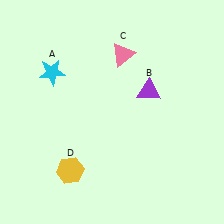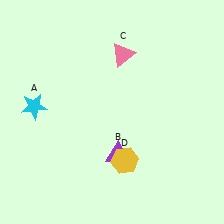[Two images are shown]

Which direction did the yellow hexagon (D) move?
The yellow hexagon (D) moved right.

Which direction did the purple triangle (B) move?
The purple triangle (B) moved down.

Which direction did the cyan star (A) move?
The cyan star (A) moved down.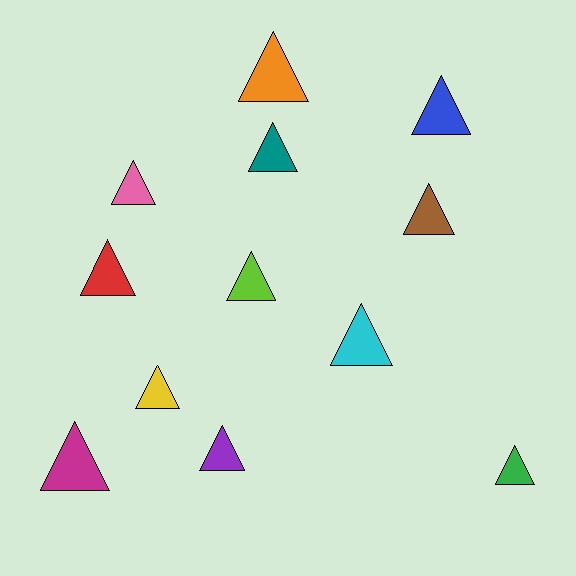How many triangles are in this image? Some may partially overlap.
There are 12 triangles.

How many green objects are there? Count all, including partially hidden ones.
There is 1 green object.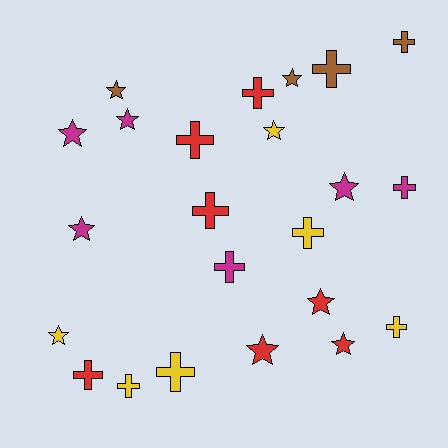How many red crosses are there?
There are 4 red crosses.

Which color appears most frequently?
Red, with 7 objects.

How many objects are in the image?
There are 23 objects.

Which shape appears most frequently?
Cross, with 12 objects.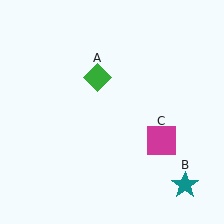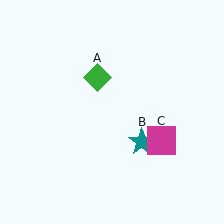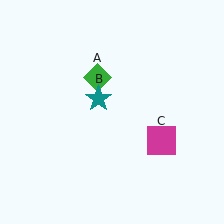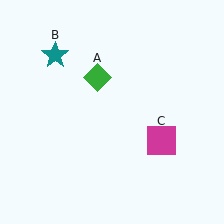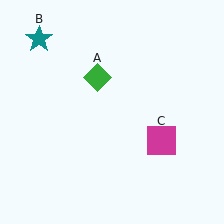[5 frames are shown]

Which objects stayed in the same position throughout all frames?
Green diamond (object A) and magenta square (object C) remained stationary.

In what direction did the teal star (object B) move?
The teal star (object B) moved up and to the left.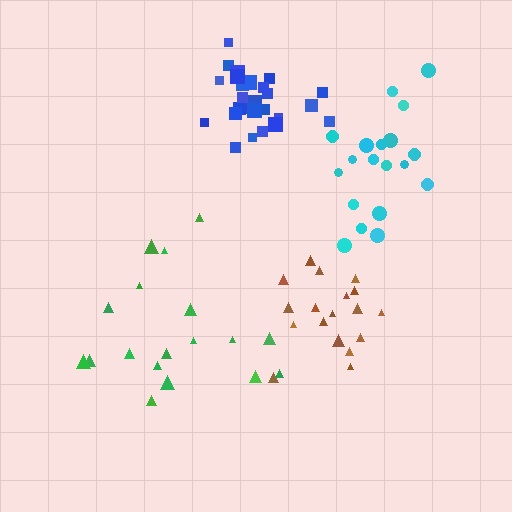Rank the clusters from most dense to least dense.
blue, brown, cyan, green.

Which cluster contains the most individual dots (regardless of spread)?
Blue (26).